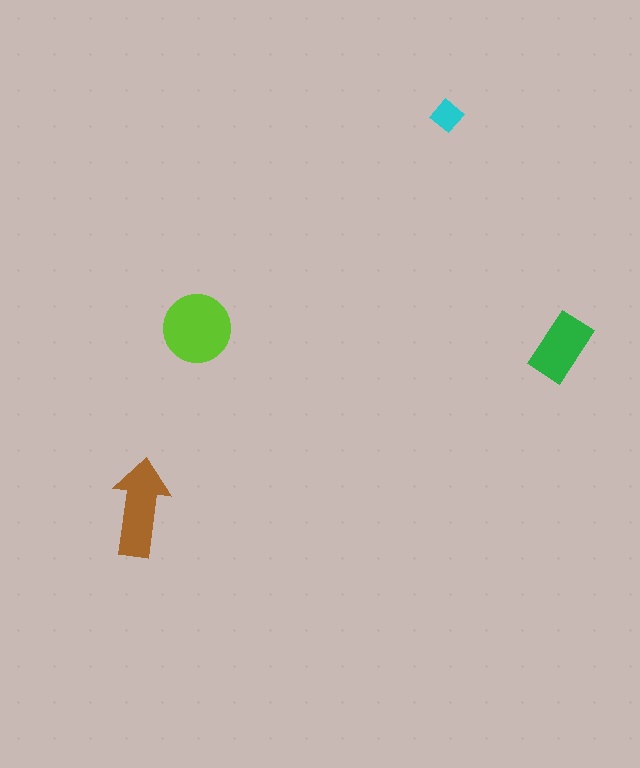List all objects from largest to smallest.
The lime circle, the brown arrow, the green rectangle, the cyan diamond.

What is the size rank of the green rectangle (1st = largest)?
3rd.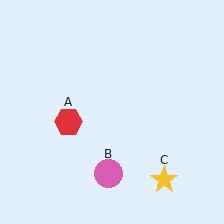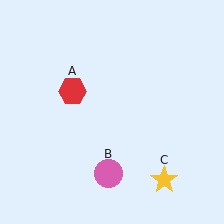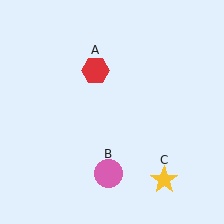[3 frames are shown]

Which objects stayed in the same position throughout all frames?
Pink circle (object B) and yellow star (object C) remained stationary.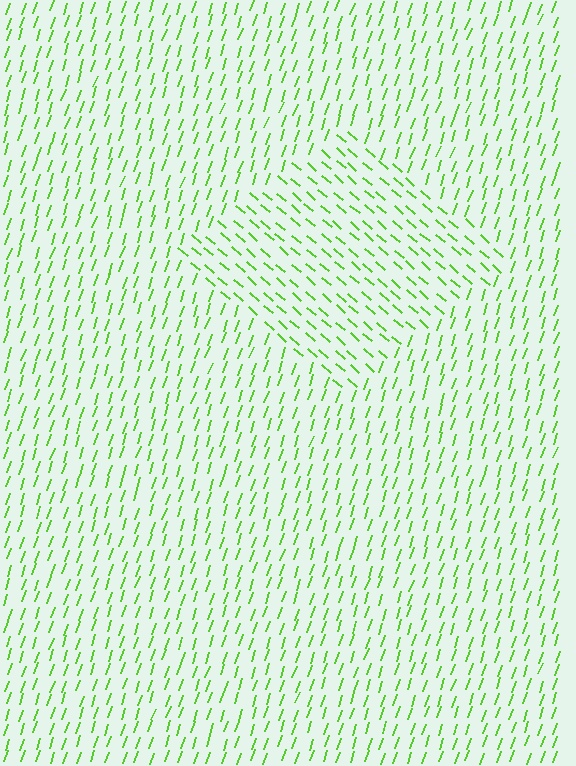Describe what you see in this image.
The image is filled with small lime line segments. A diamond region in the image has lines oriented differently from the surrounding lines, creating a visible texture boundary.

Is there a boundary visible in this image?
Yes, there is a texture boundary formed by a change in line orientation.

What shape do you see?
I see a diamond.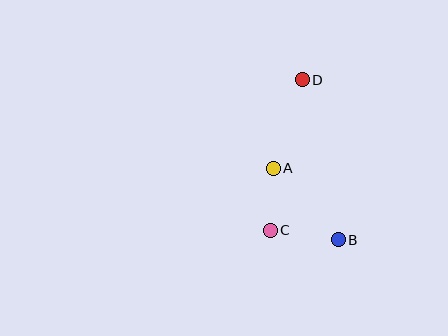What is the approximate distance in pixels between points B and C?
The distance between B and C is approximately 69 pixels.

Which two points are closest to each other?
Points A and C are closest to each other.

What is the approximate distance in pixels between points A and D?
The distance between A and D is approximately 93 pixels.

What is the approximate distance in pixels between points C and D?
The distance between C and D is approximately 154 pixels.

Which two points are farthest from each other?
Points B and D are farthest from each other.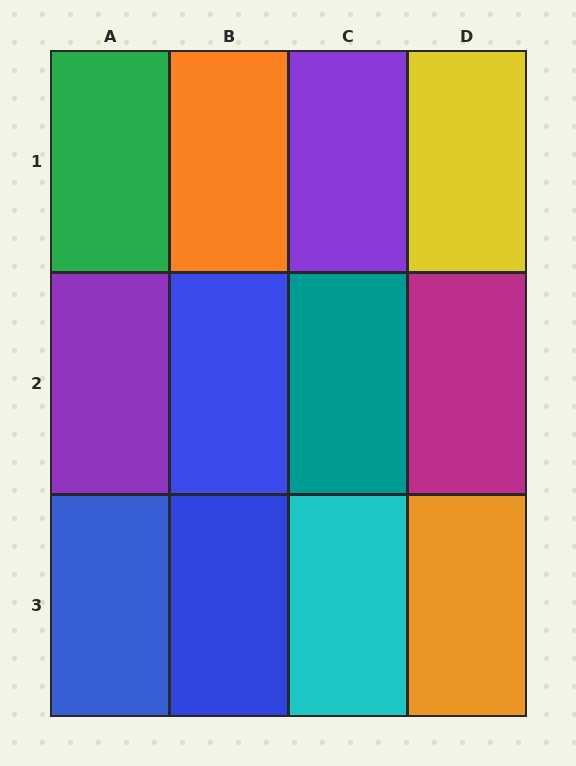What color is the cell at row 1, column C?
Purple.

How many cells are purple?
2 cells are purple.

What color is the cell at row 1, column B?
Orange.